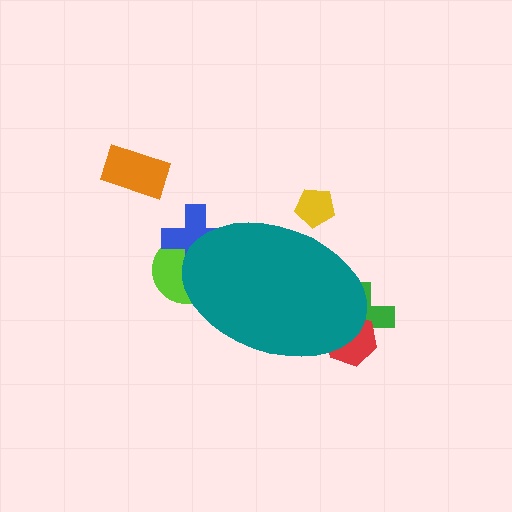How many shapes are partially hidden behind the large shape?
5 shapes are partially hidden.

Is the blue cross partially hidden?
Yes, the blue cross is partially hidden behind the teal ellipse.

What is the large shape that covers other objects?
A teal ellipse.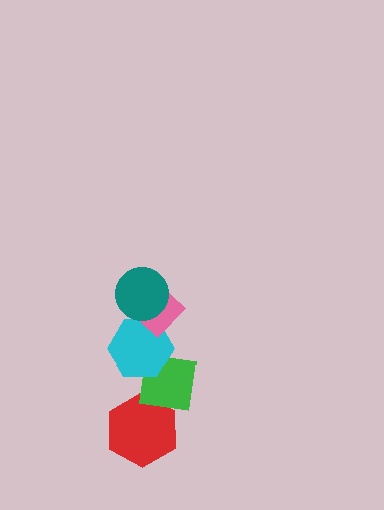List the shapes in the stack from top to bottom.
From top to bottom: the teal circle, the pink diamond, the cyan hexagon, the green square, the red hexagon.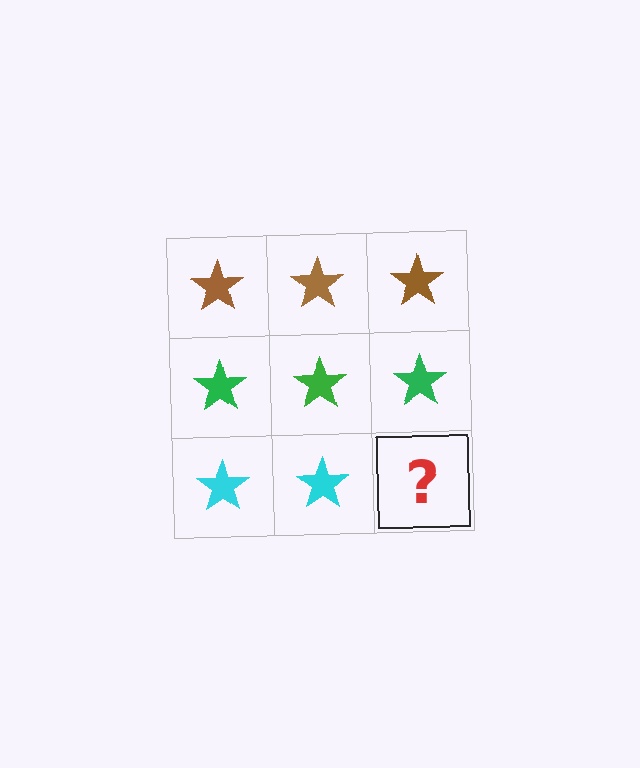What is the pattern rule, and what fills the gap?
The rule is that each row has a consistent color. The gap should be filled with a cyan star.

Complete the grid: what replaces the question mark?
The question mark should be replaced with a cyan star.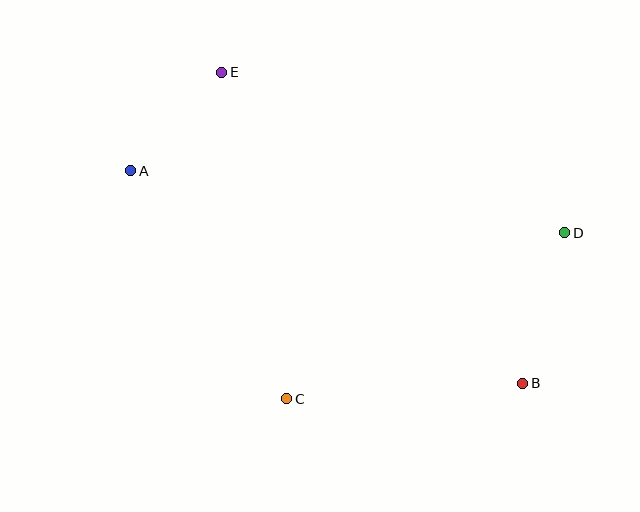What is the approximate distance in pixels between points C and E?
The distance between C and E is approximately 333 pixels.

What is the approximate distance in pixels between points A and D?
The distance between A and D is approximately 438 pixels.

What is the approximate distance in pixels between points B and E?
The distance between B and E is approximately 433 pixels.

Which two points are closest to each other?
Points A and E are closest to each other.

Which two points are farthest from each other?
Points A and B are farthest from each other.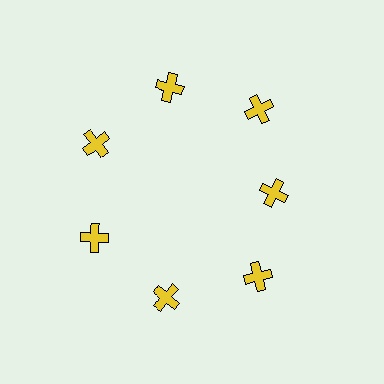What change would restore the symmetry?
The symmetry would be restored by moving it outward, back onto the ring so that all 7 crosses sit at equal angles and equal distance from the center.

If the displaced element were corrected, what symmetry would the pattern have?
It would have 7-fold rotational symmetry — the pattern would map onto itself every 51 degrees.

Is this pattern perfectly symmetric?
No. The 7 yellow crosses are arranged in a ring, but one element near the 3 o'clock position is pulled inward toward the center, breaking the 7-fold rotational symmetry.